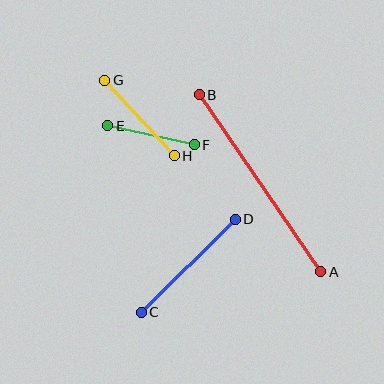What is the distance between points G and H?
The distance is approximately 103 pixels.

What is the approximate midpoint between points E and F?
The midpoint is at approximately (151, 135) pixels.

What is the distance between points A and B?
The distance is approximately 215 pixels.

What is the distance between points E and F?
The distance is approximately 89 pixels.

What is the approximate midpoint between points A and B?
The midpoint is at approximately (260, 183) pixels.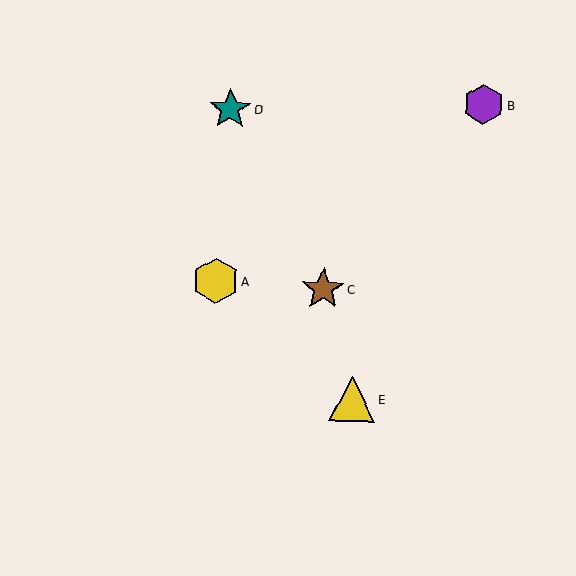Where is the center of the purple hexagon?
The center of the purple hexagon is at (483, 105).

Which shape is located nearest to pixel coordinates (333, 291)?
The brown star (labeled C) at (323, 289) is nearest to that location.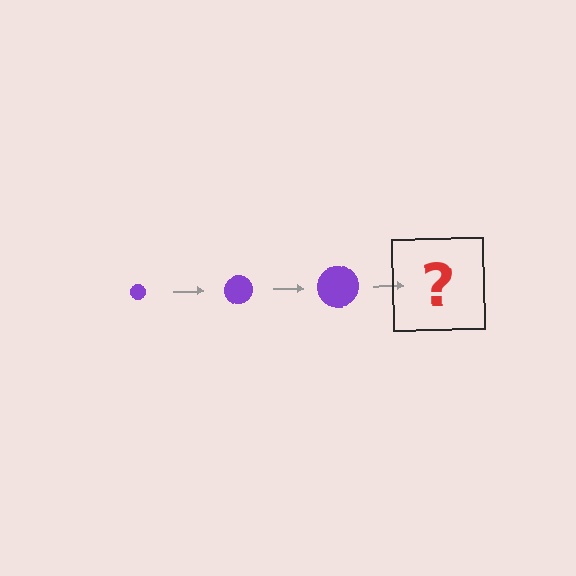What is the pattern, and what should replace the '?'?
The pattern is that the circle gets progressively larger each step. The '?' should be a purple circle, larger than the previous one.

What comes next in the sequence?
The next element should be a purple circle, larger than the previous one.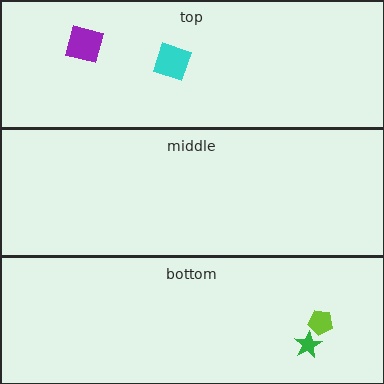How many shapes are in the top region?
2.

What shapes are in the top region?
The cyan diamond, the purple square.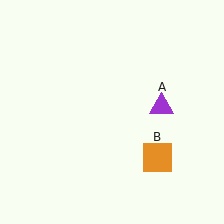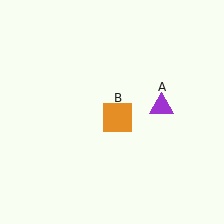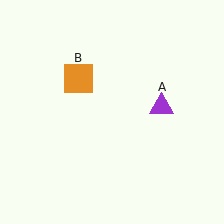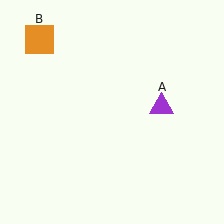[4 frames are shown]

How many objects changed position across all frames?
1 object changed position: orange square (object B).